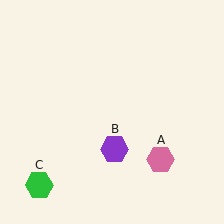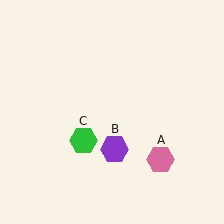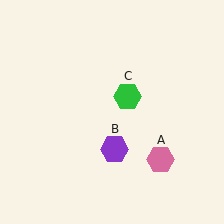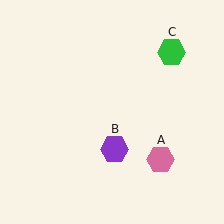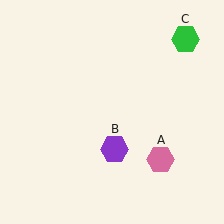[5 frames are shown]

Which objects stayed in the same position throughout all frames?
Pink hexagon (object A) and purple hexagon (object B) remained stationary.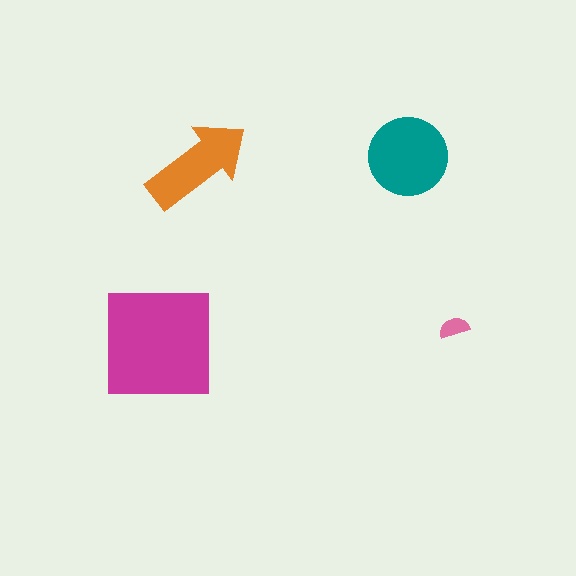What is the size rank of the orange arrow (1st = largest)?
3rd.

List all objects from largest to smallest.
The magenta square, the teal circle, the orange arrow, the pink semicircle.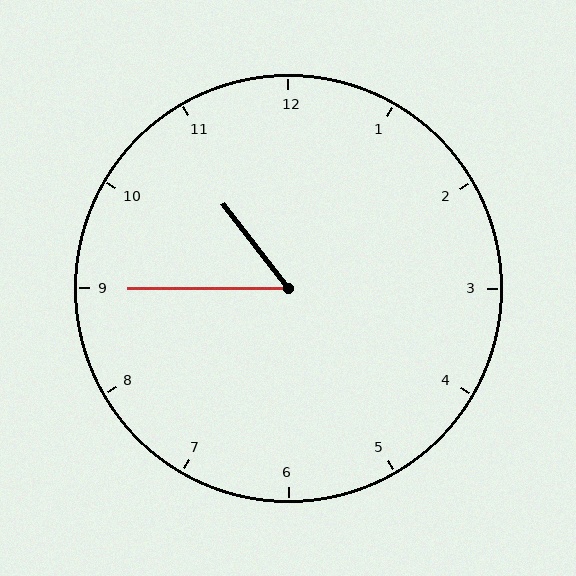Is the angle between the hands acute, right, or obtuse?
It is acute.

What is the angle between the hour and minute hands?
Approximately 52 degrees.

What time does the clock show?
10:45.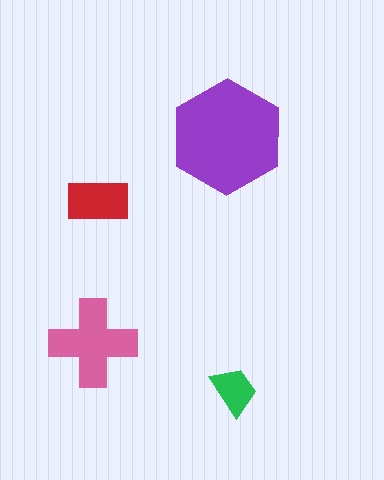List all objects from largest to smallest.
The purple hexagon, the pink cross, the red rectangle, the green trapezoid.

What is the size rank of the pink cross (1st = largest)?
2nd.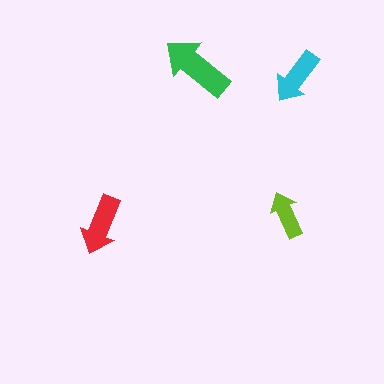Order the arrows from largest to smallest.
the green one, the red one, the cyan one, the lime one.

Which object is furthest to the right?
The cyan arrow is rightmost.